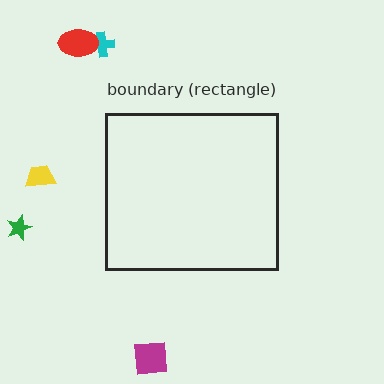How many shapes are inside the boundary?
0 inside, 5 outside.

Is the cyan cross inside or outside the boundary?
Outside.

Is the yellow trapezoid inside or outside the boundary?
Outside.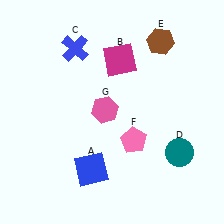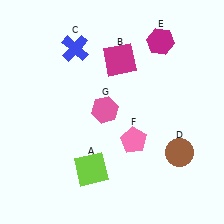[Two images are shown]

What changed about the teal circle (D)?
In Image 1, D is teal. In Image 2, it changed to brown.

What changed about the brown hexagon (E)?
In Image 1, E is brown. In Image 2, it changed to magenta.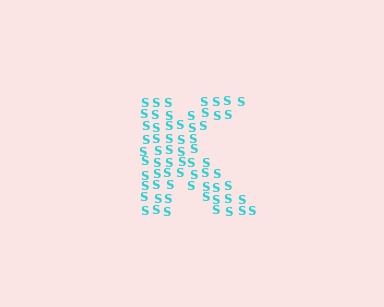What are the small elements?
The small elements are letter S's.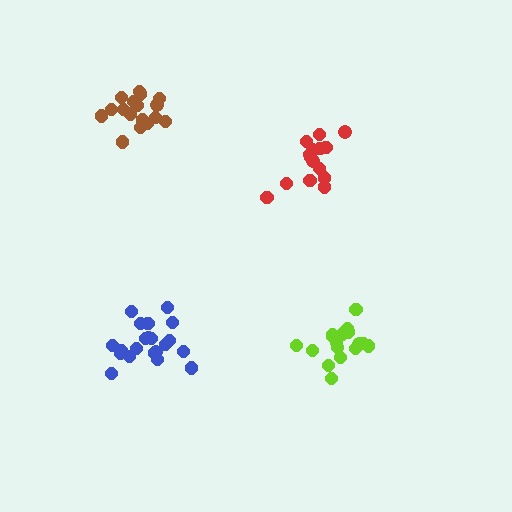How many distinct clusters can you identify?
There are 4 distinct clusters.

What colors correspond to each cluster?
The clusters are colored: red, brown, lime, blue.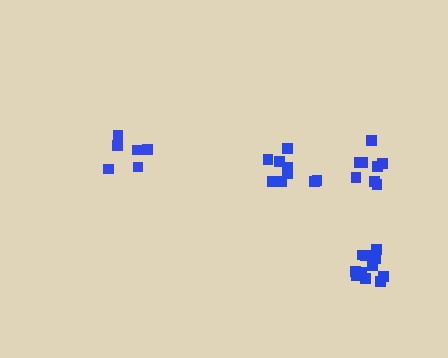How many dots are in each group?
Group 1: 9 dots, Group 2: 6 dots, Group 3: 11 dots, Group 4: 8 dots (34 total).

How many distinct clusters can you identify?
There are 4 distinct clusters.